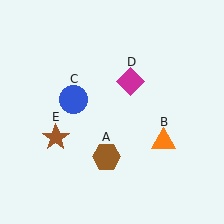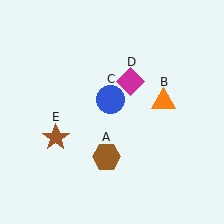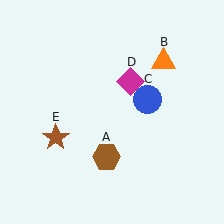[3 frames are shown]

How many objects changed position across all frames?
2 objects changed position: orange triangle (object B), blue circle (object C).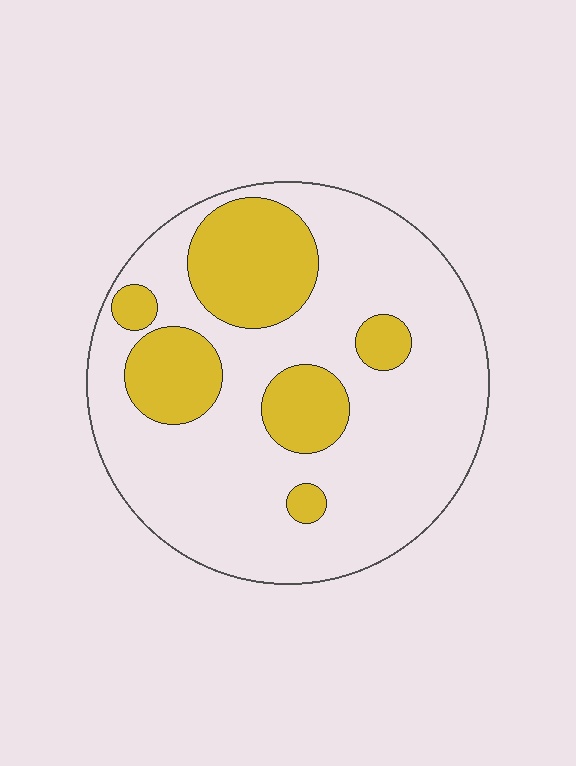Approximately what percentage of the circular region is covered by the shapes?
Approximately 25%.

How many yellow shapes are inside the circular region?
6.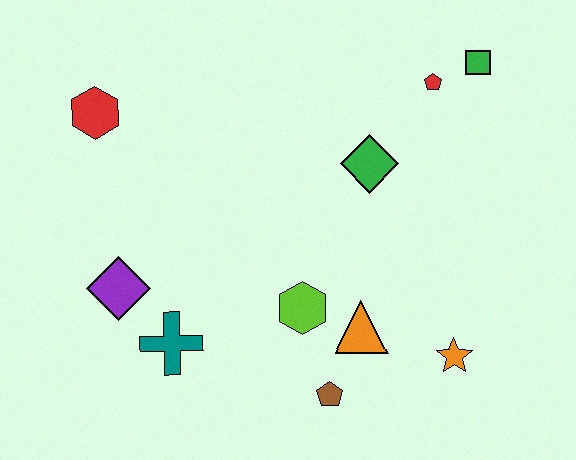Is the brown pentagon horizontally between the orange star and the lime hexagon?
Yes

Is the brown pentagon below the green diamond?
Yes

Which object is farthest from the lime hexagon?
The green square is farthest from the lime hexagon.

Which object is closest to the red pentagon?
The green square is closest to the red pentagon.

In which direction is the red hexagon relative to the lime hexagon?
The red hexagon is to the left of the lime hexagon.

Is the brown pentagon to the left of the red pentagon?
Yes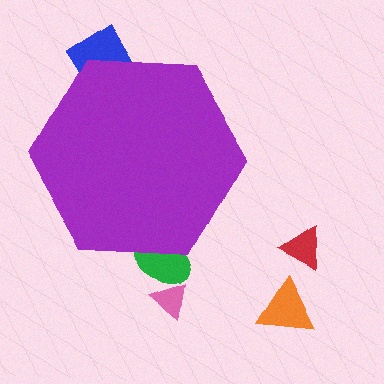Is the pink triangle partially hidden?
No, the pink triangle is fully visible.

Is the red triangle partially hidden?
No, the red triangle is fully visible.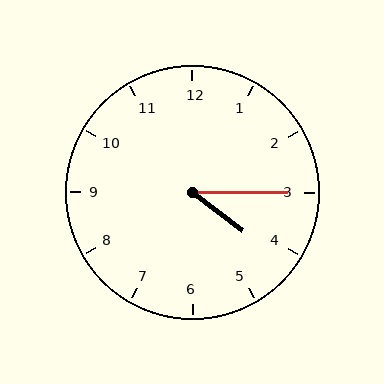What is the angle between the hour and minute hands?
Approximately 38 degrees.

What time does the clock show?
4:15.